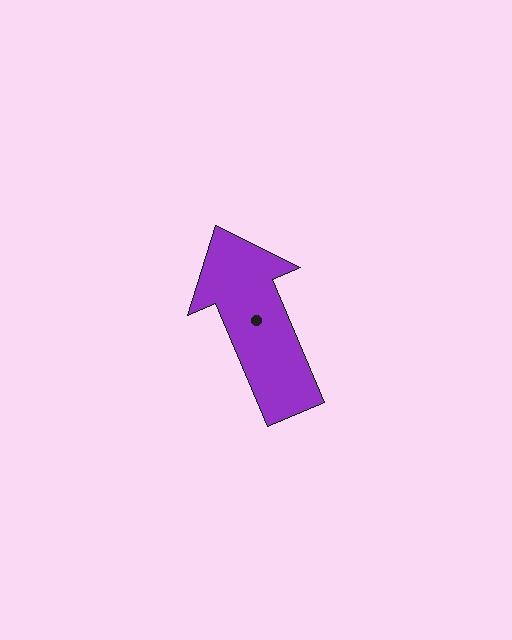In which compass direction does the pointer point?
Northwest.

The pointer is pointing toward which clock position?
Roughly 11 o'clock.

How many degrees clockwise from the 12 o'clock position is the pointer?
Approximately 337 degrees.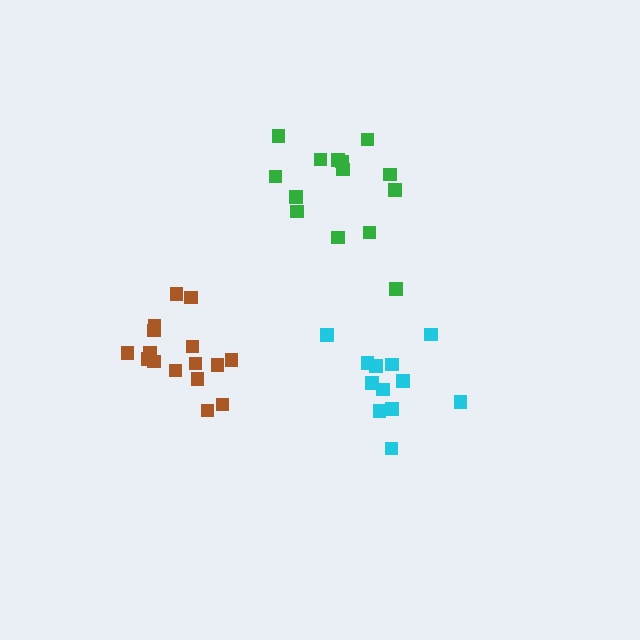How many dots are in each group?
Group 1: 16 dots, Group 2: 14 dots, Group 3: 12 dots (42 total).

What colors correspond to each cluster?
The clusters are colored: brown, green, cyan.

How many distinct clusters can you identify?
There are 3 distinct clusters.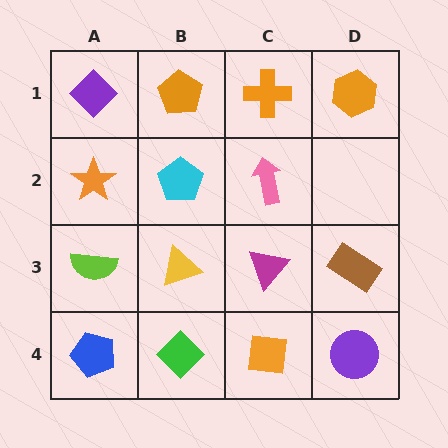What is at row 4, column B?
A green diamond.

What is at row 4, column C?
An orange square.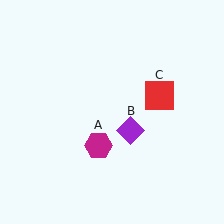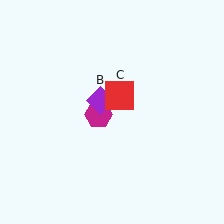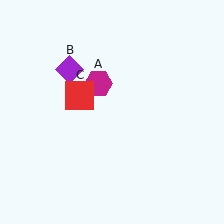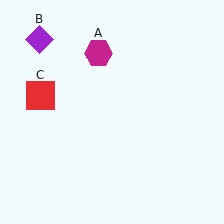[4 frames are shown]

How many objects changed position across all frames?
3 objects changed position: magenta hexagon (object A), purple diamond (object B), red square (object C).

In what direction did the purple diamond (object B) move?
The purple diamond (object B) moved up and to the left.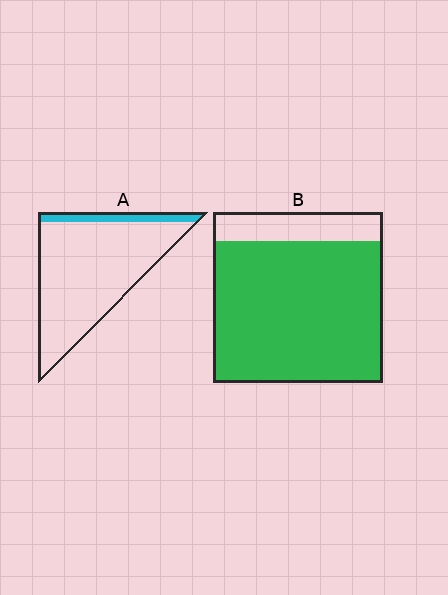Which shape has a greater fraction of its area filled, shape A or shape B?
Shape B.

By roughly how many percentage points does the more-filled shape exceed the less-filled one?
By roughly 70 percentage points (B over A).